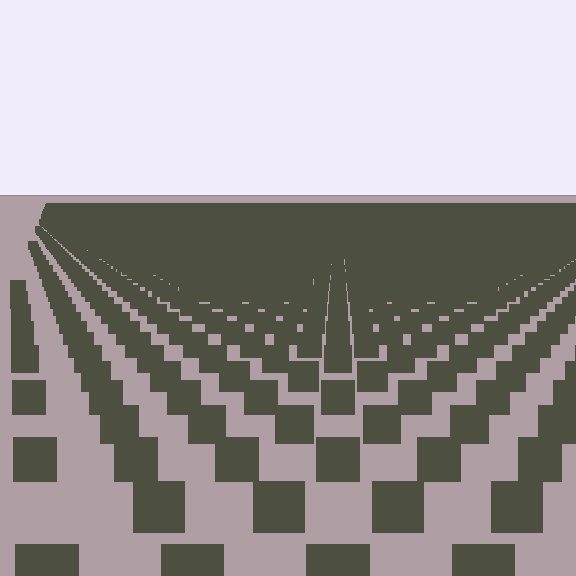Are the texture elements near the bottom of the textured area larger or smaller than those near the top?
Larger. Near the bottom, elements are closer to the viewer and appear at a bigger on-screen size.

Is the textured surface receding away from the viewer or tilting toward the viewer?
The surface is receding away from the viewer. Texture elements get smaller and denser toward the top.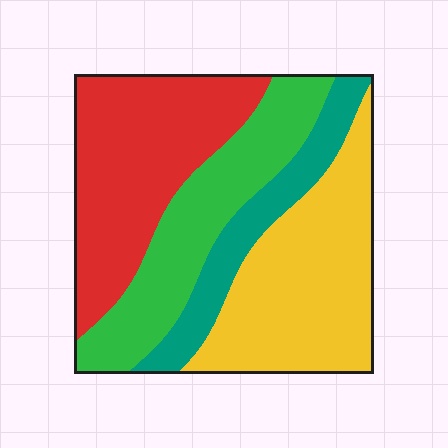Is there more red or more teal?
Red.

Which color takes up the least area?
Teal, at roughly 15%.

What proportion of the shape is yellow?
Yellow covers around 30% of the shape.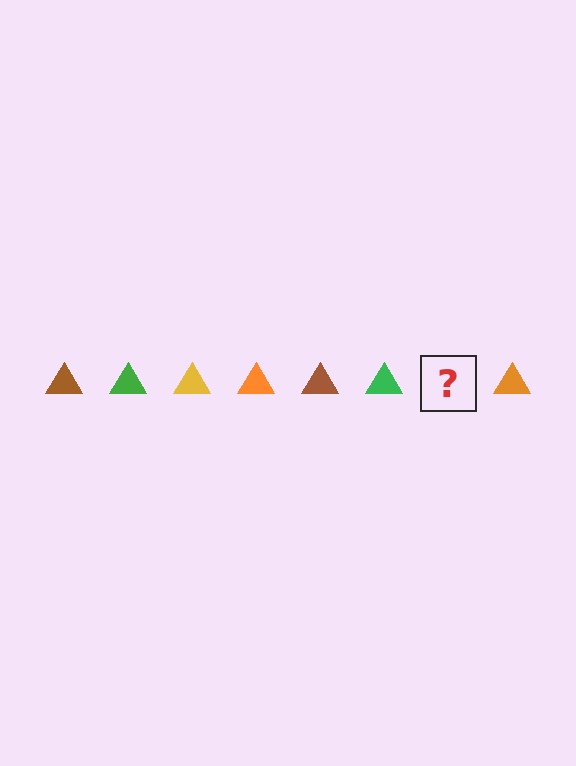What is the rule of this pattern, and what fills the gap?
The rule is that the pattern cycles through brown, green, yellow, orange triangles. The gap should be filled with a yellow triangle.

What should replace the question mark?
The question mark should be replaced with a yellow triangle.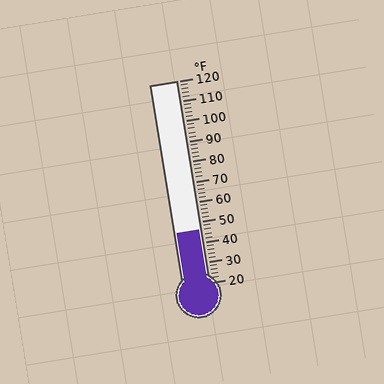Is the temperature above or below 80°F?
The temperature is below 80°F.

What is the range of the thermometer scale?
The thermometer scale ranges from 20°F to 120°F.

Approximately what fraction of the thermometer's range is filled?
The thermometer is filled to approximately 25% of its range.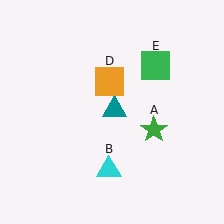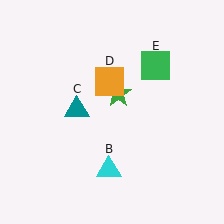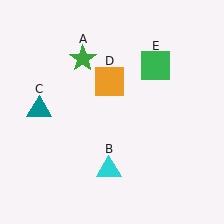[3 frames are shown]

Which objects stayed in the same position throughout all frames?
Cyan triangle (object B) and orange square (object D) and green square (object E) remained stationary.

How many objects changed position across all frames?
2 objects changed position: green star (object A), teal triangle (object C).